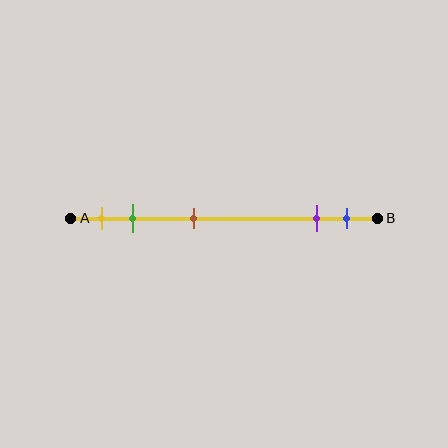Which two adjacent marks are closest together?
The purple and blue marks are the closest adjacent pair.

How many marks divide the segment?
There are 5 marks dividing the segment.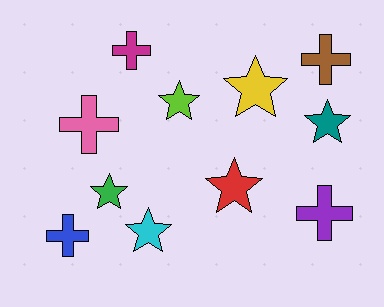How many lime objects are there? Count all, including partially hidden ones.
There is 1 lime object.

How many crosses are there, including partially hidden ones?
There are 5 crosses.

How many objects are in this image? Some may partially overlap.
There are 11 objects.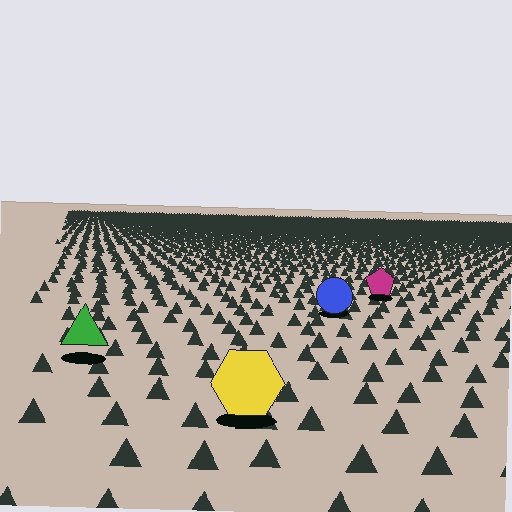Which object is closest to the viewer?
The yellow hexagon is closest. The texture marks near it are larger and more spread out.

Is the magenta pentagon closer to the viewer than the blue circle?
No. The blue circle is closer — you can tell from the texture gradient: the ground texture is coarser near it.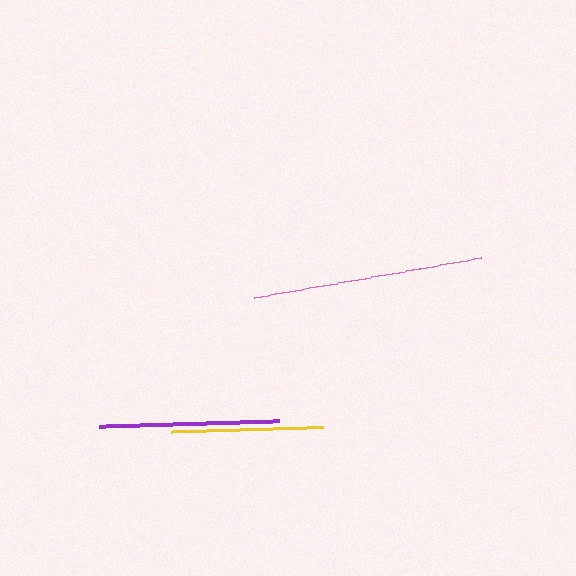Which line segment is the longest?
The pink line is the longest at approximately 230 pixels.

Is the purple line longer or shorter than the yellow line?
The purple line is longer than the yellow line.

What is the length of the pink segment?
The pink segment is approximately 230 pixels long.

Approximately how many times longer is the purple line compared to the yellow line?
The purple line is approximately 1.2 times the length of the yellow line.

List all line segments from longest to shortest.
From longest to shortest: pink, purple, yellow.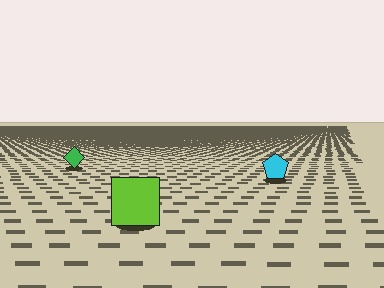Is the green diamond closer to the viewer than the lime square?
No. The lime square is closer — you can tell from the texture gradient: the ground texture is coarser near it.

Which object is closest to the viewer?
The lime square is closest. The texture marks near it are larger and more spread out.